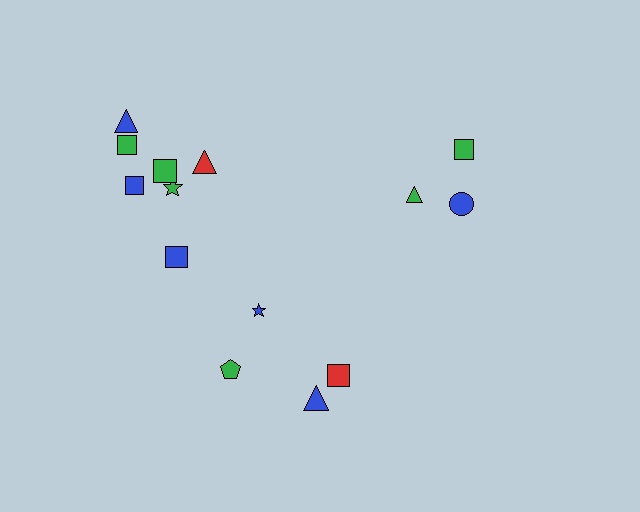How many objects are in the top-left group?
There are 7 objects.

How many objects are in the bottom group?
There are 4 objects.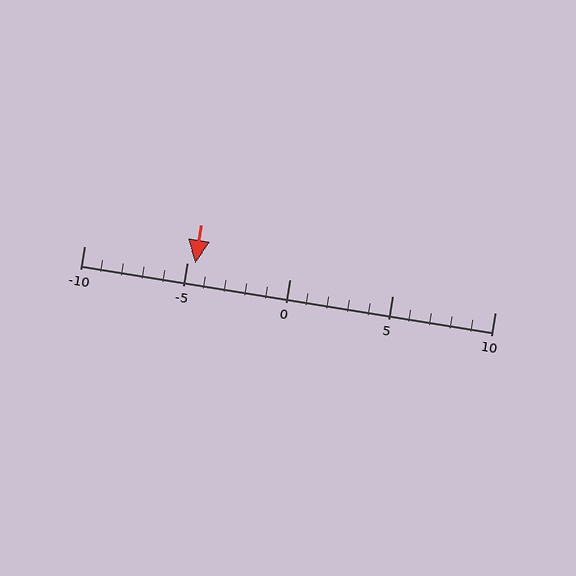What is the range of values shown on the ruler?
The ruler shows values from -10 to 10.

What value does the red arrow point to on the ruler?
The red arrow points to approximately -5.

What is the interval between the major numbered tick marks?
The major tick marks are spaced 5 units apart.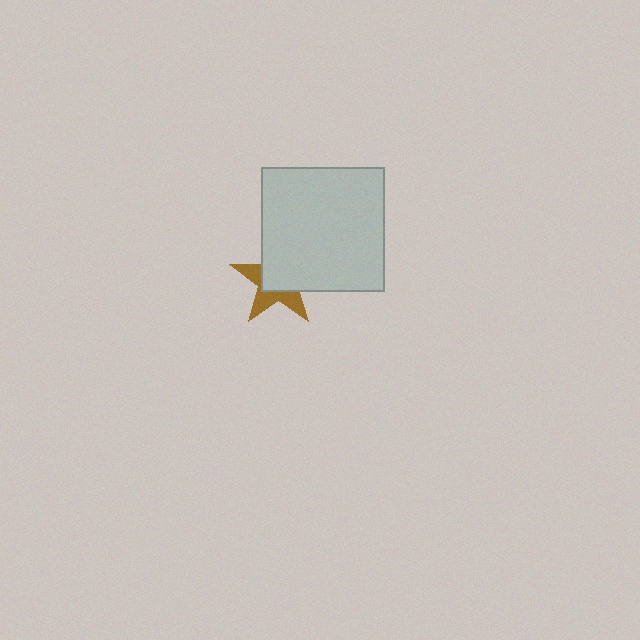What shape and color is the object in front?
The object in front is a light gray square.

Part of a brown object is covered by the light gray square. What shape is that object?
It is a star.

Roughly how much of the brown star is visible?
A small part of it is visible (roughly 43%).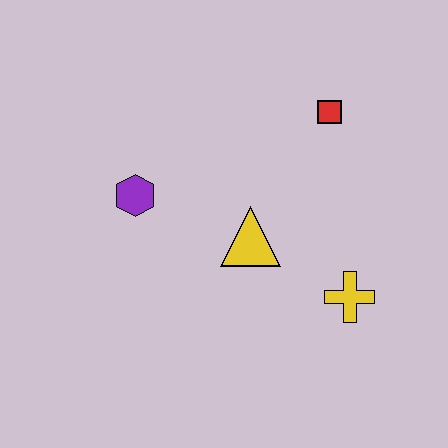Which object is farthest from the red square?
The purple hexagon is farthest from the red square.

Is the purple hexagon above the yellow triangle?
Yes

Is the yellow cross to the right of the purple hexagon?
Yes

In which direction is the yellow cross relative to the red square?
The yellow cross is below the red square.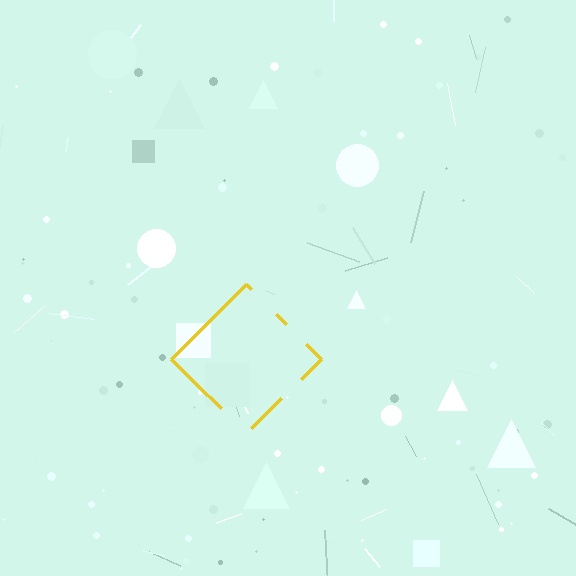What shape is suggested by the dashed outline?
The dashed outline suggests a diamond.